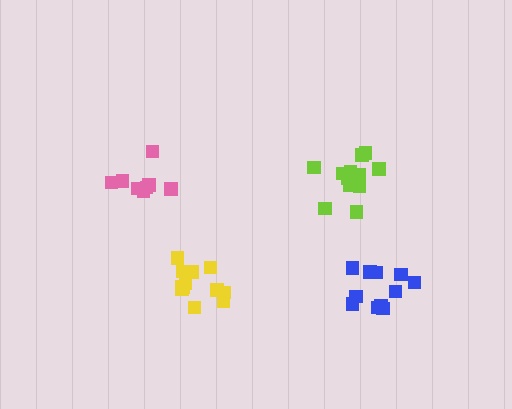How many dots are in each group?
Group 1: 13 dots, Group 2: 11 dots, Group 3: 8 dots, Group 4: 12 dots (44 total).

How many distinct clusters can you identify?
There are 4 distinct clusters.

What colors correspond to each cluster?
The clusters are colored: lime, blue, pink, yellow.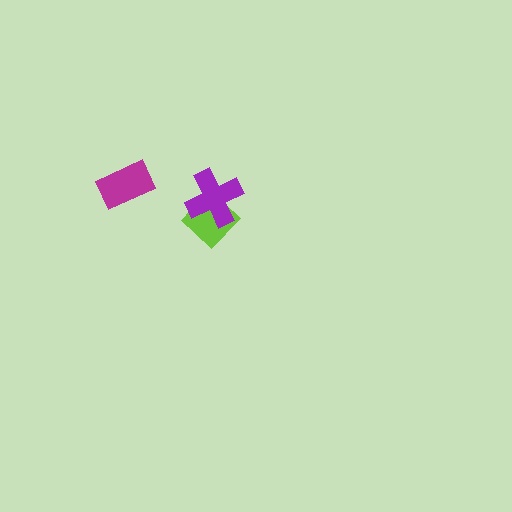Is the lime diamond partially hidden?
Yes, it is partially covered by another shape.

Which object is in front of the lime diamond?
The purple cross is in front of the lime diamond.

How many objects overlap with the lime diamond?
1 object overlaps with the lime diamond.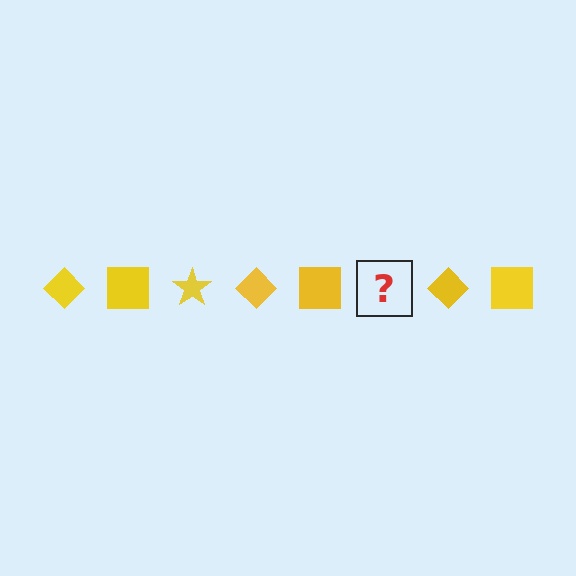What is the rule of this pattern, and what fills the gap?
The rule is that the pattern cycles through diamond, square, star shapes in yellow. The gap should be filled with a yellow star.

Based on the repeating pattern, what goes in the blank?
The blank should be a yellow star.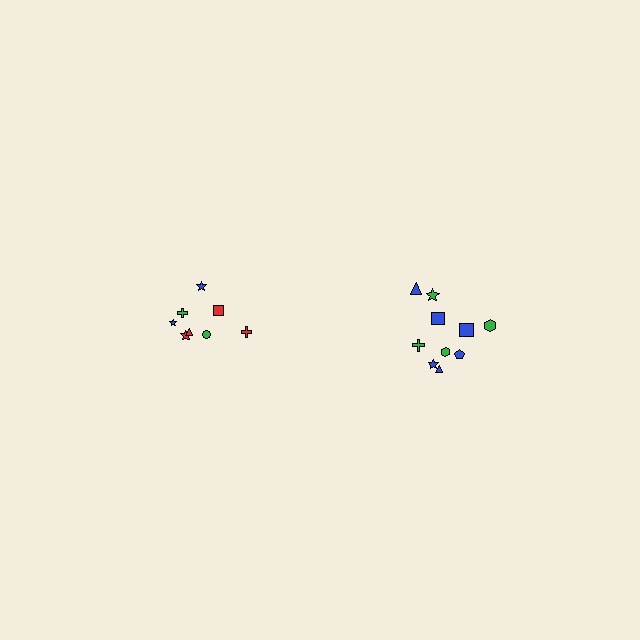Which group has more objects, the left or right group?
The right group.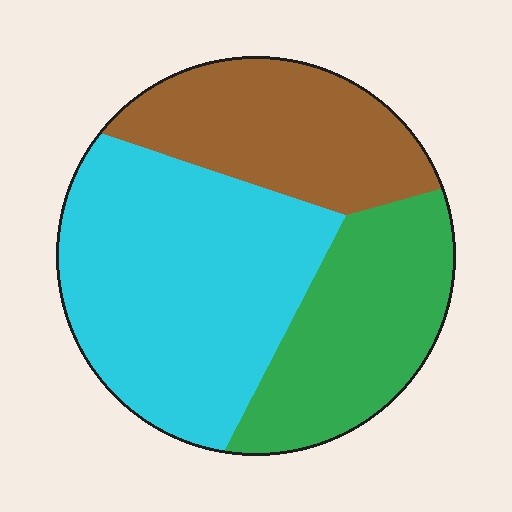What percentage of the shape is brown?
Brown covers 26% of the shape.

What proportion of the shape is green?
Green covers around 25% of the shape.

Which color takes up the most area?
Cyan, at roughly 45%.